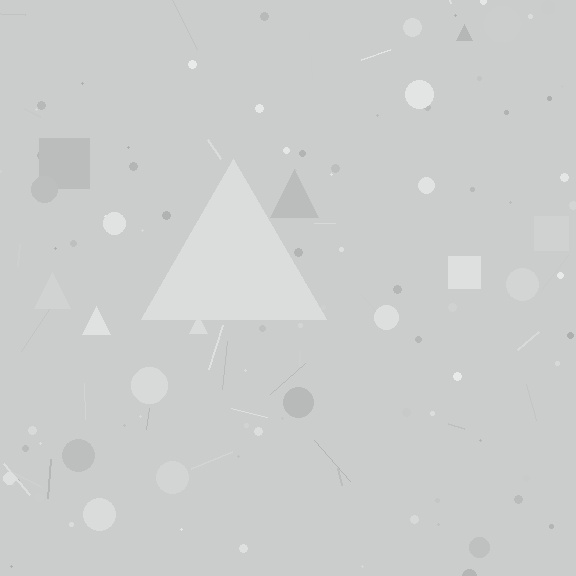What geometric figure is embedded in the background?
A triangle is embedded in the background.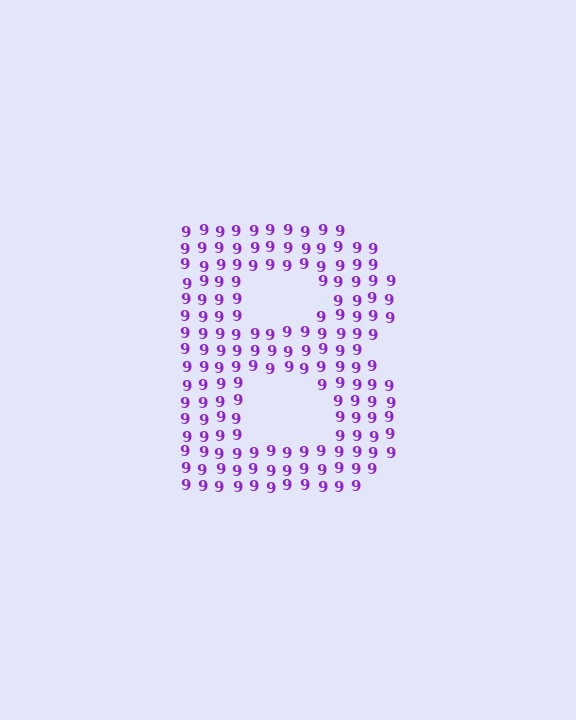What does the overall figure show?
The overall figure shows the letter B.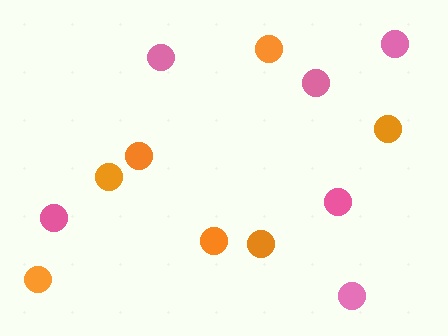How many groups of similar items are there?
There are 2 groups: one group of pink circles (6) and one group of orange circles (7).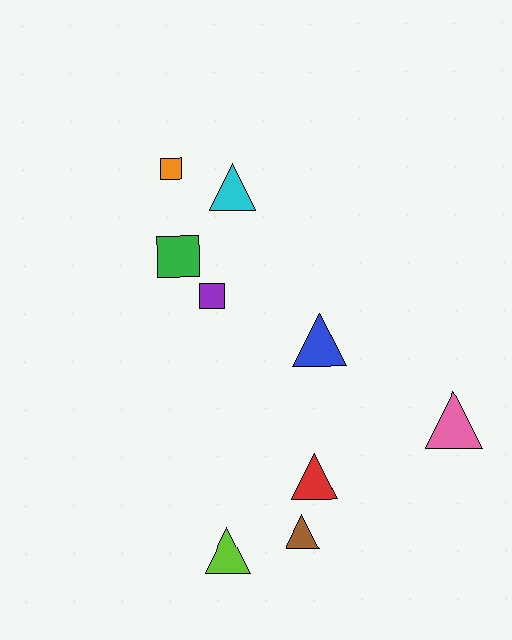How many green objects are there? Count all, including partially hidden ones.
There is 1 green object.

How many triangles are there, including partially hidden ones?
There are 6 triangles.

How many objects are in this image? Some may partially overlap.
There are 9 objects.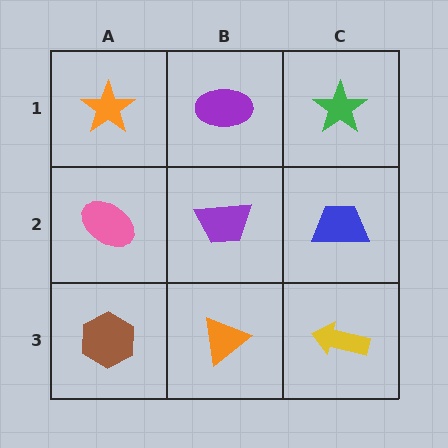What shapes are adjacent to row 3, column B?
A purple trapezoid (row 2, column B), a brown hexagon (row 3, column A), a yellow arrow (row 3, column C).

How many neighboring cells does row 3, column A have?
2.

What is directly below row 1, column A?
A pink ellipse.